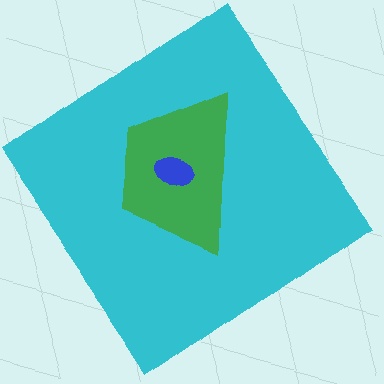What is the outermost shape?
The cyan diamond.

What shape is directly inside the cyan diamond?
The green trapezoid.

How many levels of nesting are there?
3.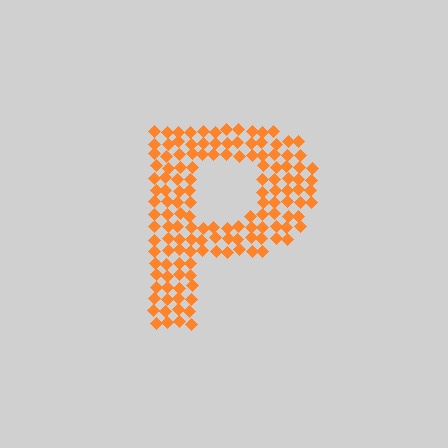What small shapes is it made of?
It is made of small diamonds.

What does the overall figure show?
The overall figure shows the letter P.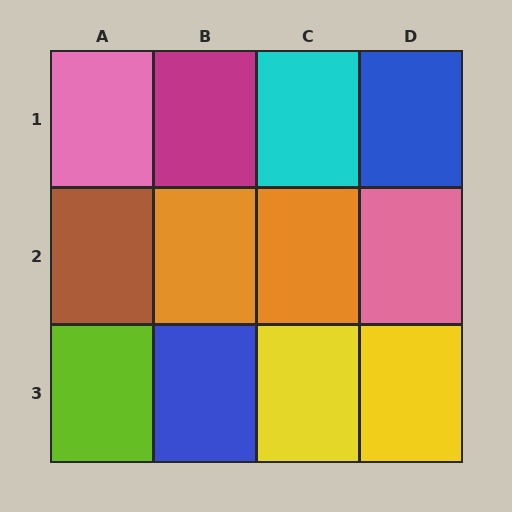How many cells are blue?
2 cells are blue.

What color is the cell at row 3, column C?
Yellow.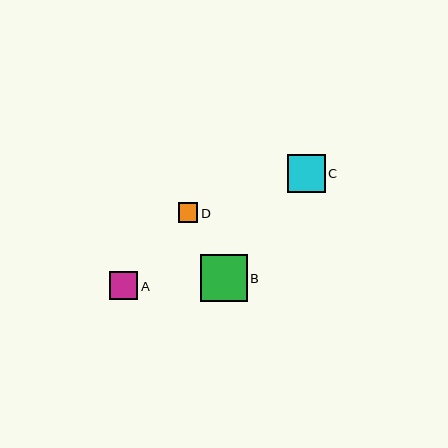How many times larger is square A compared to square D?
Square A is approximately 1.5 times the size of square D.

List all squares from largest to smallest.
From largest to smallest: B, C, A, D.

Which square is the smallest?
Square D is the smallest with a size of approximately 19 pixels.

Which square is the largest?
Square B is the largest with a size of approximately 47 pixels.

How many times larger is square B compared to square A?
Square B is approximately 1.7 times the size of square A.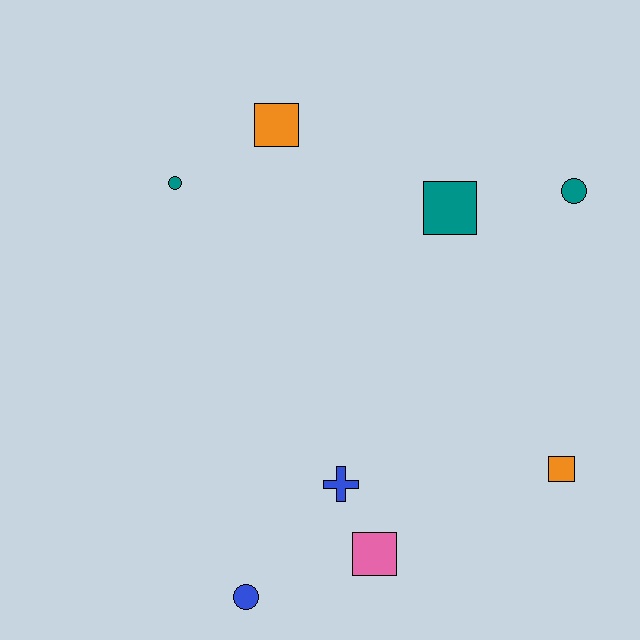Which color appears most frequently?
Teal, with 3 objects.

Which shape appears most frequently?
Square, with 4 objects.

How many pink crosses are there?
There are no pink crosses.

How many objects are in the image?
There are 8 objects.